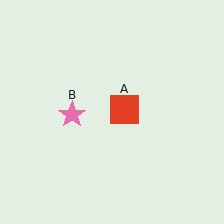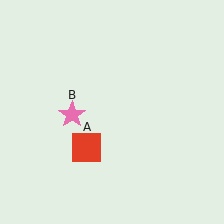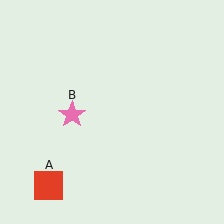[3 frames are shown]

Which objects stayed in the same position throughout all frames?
Pink star (object B) remained stationary.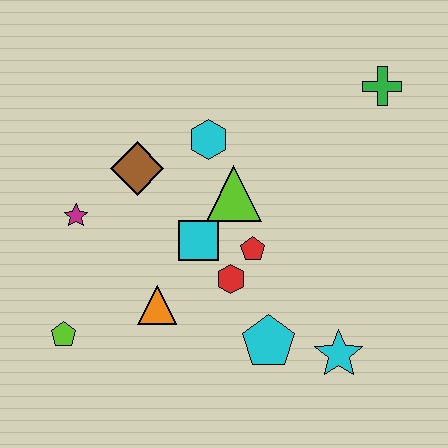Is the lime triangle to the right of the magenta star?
Yes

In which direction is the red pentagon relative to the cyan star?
The red pentagon is above the cyan star.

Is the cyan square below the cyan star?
No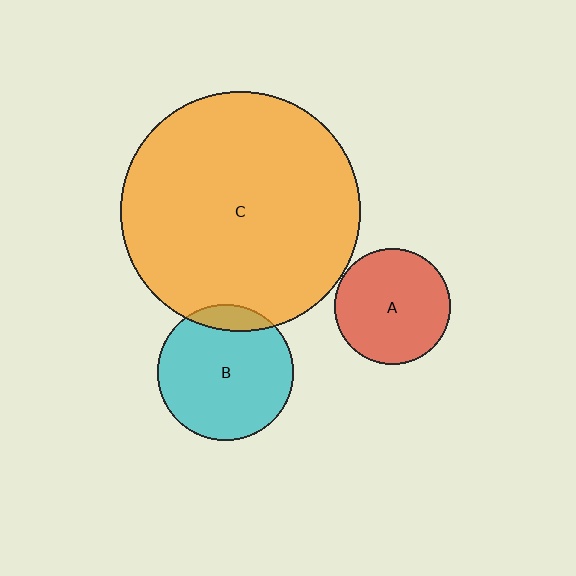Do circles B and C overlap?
Yes.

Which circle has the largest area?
Circle C (orange).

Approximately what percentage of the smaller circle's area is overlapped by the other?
Approximately 10%.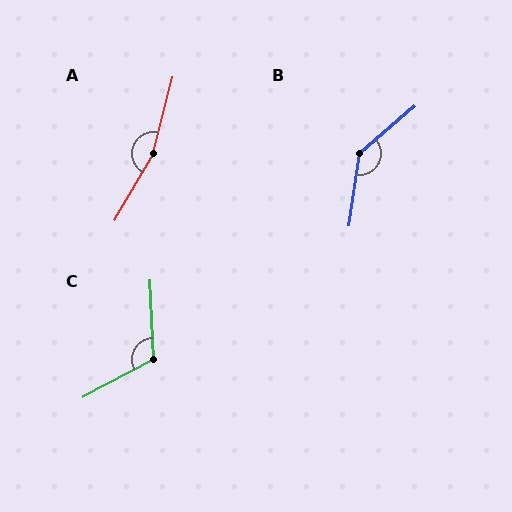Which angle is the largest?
A, at approximately 164 degrees.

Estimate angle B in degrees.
Approximately 139 degrees.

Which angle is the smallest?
C, at approximately 115 degrees.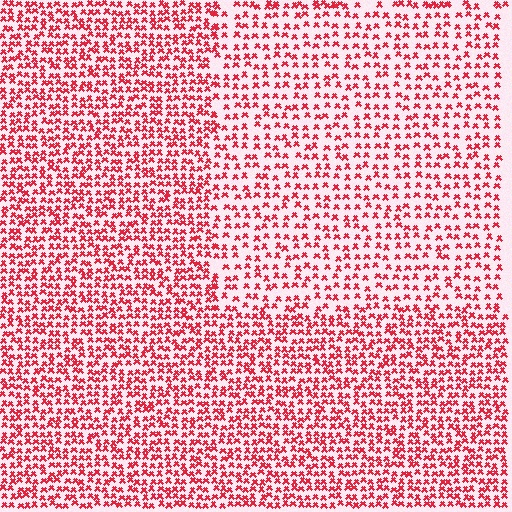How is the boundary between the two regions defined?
The boundary is defined by a change in element density (approximately 1.7x ratio). All elements are the same color, size, and shape.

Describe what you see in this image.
The image contains small red elements arranged at two different densities. A rectangle-shaped region is visible where the elements are less densely packed than the surrounding area.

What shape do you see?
I see a rectangle.